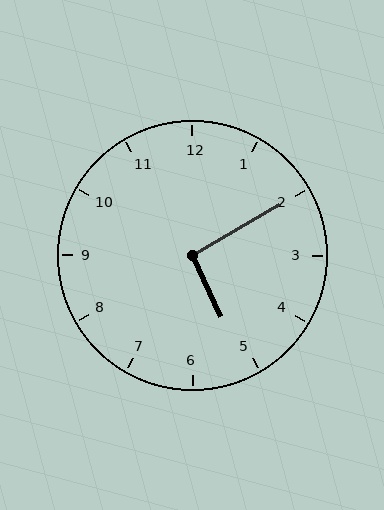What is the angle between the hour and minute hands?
Approximately 95 degrees.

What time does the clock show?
5:10.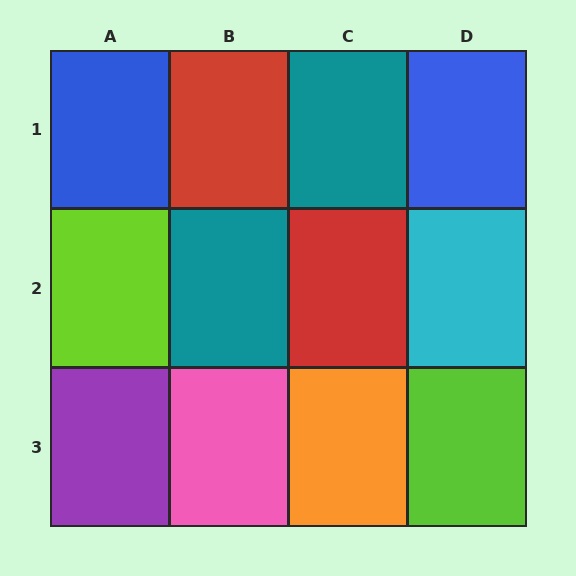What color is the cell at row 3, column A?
Purple.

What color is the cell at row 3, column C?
Orange.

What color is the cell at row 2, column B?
Teal.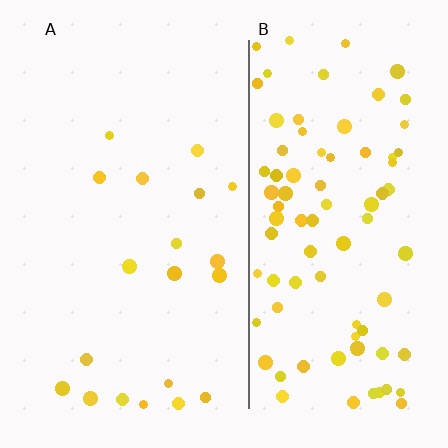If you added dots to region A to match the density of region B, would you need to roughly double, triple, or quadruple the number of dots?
Approximately quadruple.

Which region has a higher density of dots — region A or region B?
B (the right).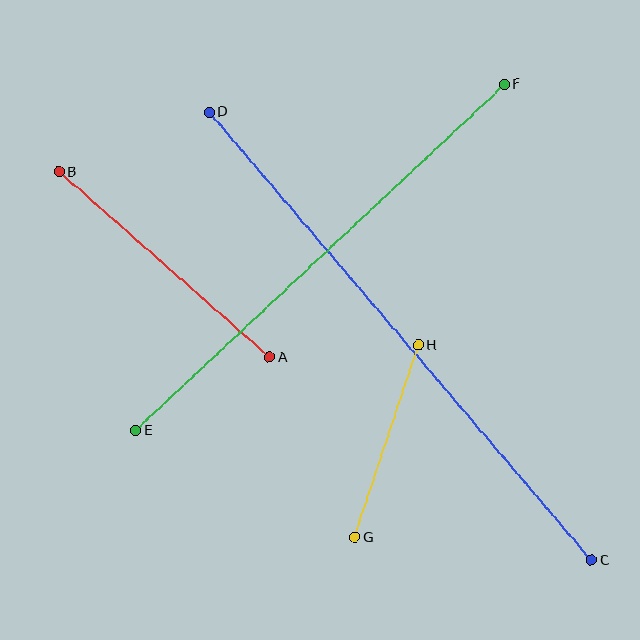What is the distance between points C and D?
The distance is approximately 589 pixels.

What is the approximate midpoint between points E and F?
The midpoint is at approximately (320, 257) pixels.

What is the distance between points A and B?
The distance is approximately 281 pixels.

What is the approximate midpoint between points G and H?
The midpoint is at approximately (387, 441) pixels.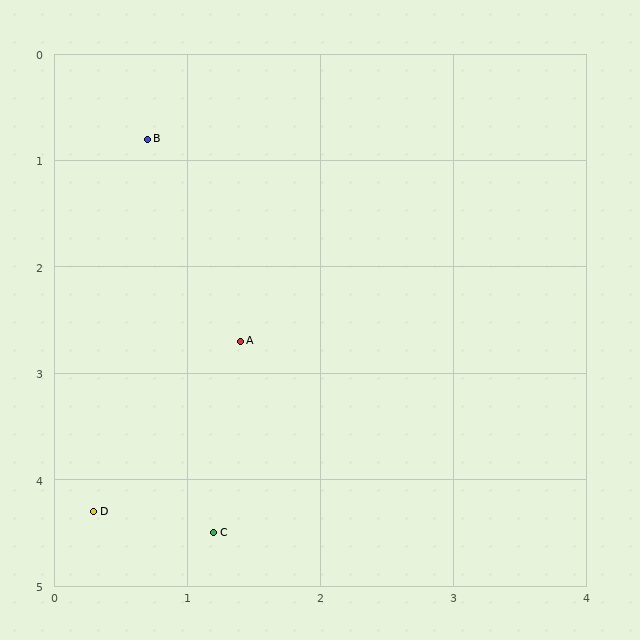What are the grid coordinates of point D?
Point D is at approximately (0.3, 4.3).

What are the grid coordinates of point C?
Point C is at approximately (1.2, 4.5).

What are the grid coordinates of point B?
Point B is at approximately (0.7, 0.8).